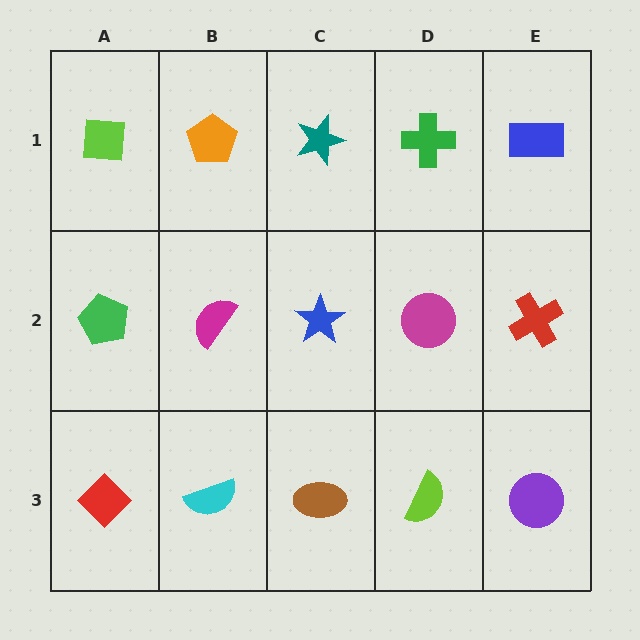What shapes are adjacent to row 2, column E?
A blue rectangle (row 1, column E), a purple circle (row 3, column E), a magenta circle (row 2, column D).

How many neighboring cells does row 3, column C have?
3.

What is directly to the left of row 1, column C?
An orange pentagon.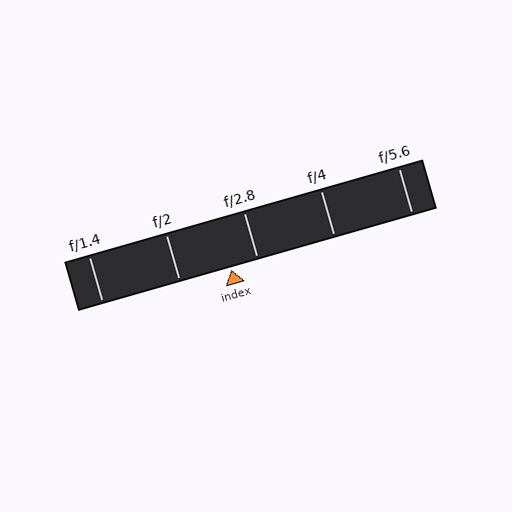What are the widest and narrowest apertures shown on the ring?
The widest aperture shown is f/1.4 and the narrowest is f/5.6.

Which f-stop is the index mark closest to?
The index mark is closest to f/2.8.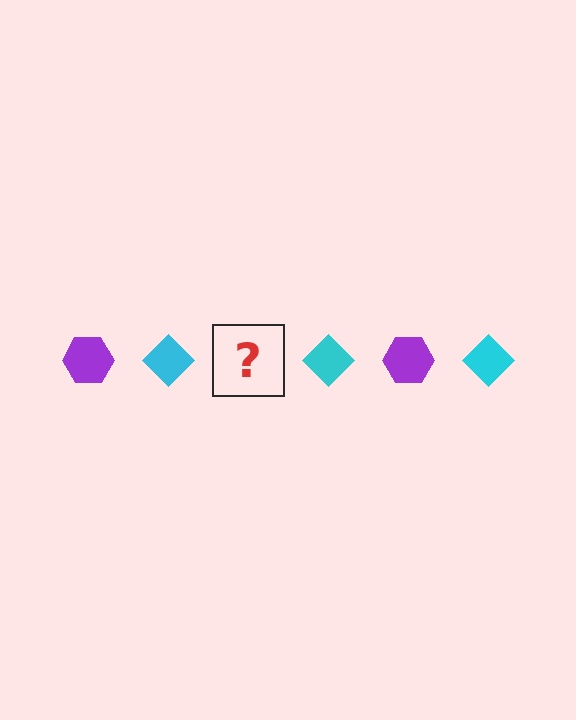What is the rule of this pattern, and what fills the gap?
The rule is that the pattern alternates between purple hexagon and cyan diamond. The gap should be filled with a purple hexagon.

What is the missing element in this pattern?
The missing element is a purple hexagon.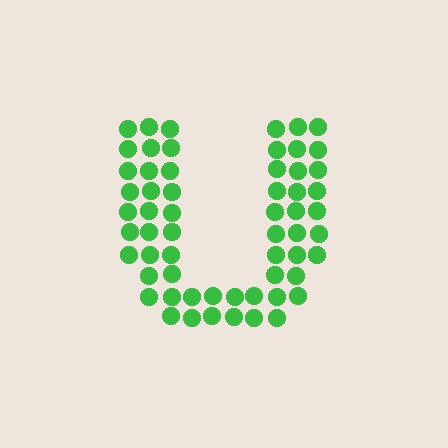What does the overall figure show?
The overall figure shows the letter U.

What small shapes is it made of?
It is made of small circles.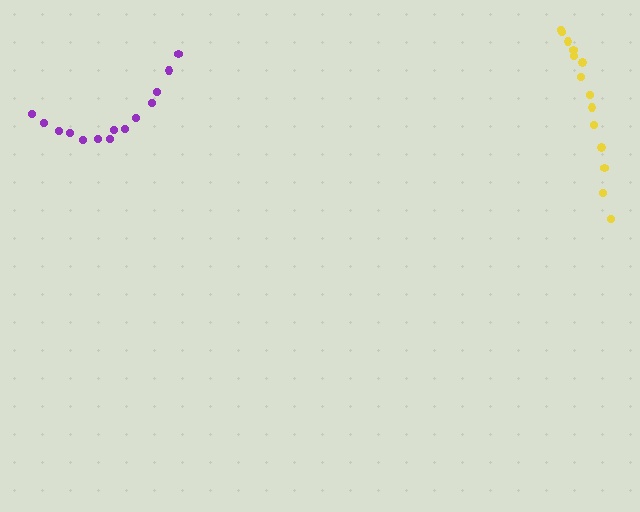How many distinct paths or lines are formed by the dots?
There are 2 distinct paths.